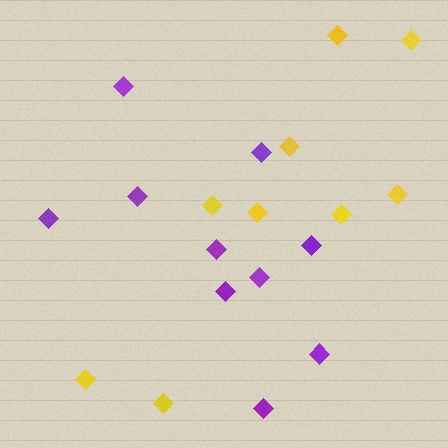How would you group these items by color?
There are 2 groups: one group of yellow diamonds (9) and one group of purple diamonds (10).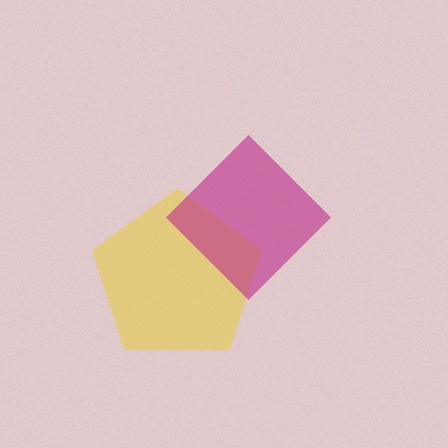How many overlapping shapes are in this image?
There are 2 overlapping shapes in the image.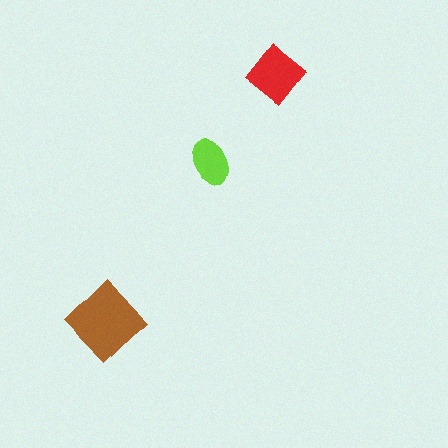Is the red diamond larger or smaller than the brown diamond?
Smaller.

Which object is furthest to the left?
The brown diamond is leftmost.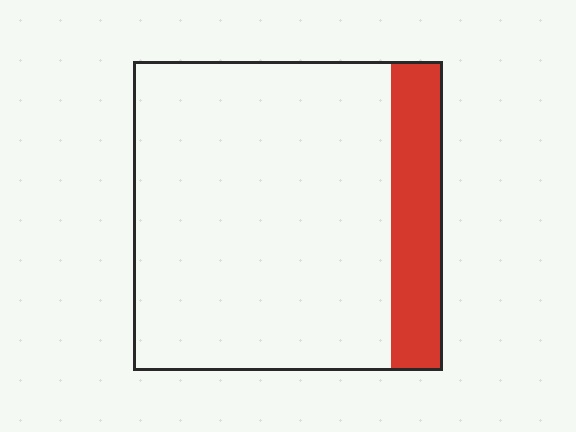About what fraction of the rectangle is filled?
About one sixth (1/6).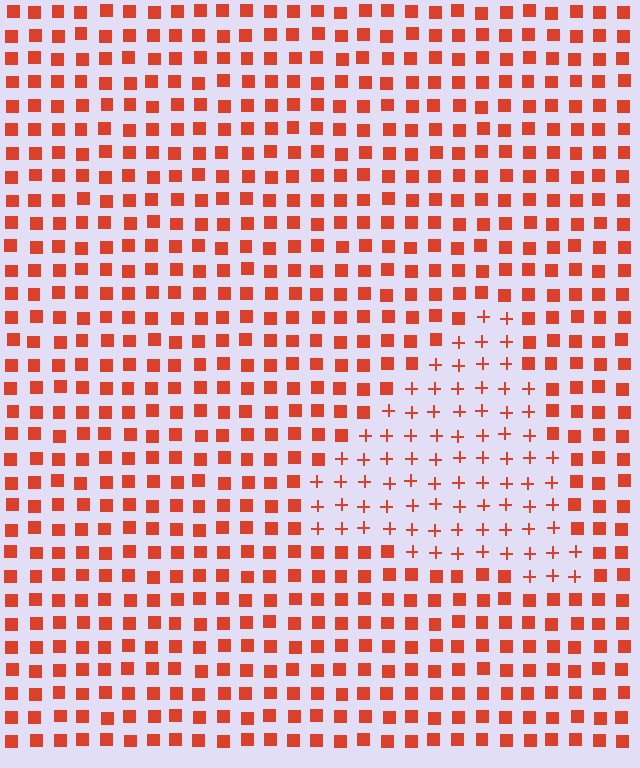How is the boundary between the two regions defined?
The boundary is defined by a change in element shape: plus signs inside vs. squares outside. All elements share the same color and spacing.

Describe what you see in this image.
The image is filled with small red elements arranged in a uniform grid. A triangle-shaped region contains plus signs, while the surrounding area contains squares. The boundary is defined purely by the change in element shape.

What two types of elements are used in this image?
The image uses plus signs inside the triangle region and squares outside it.